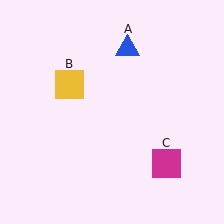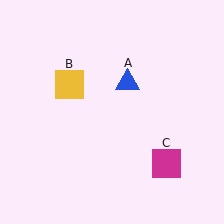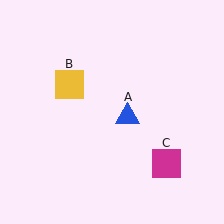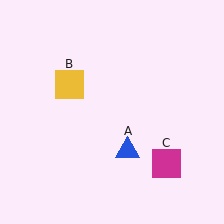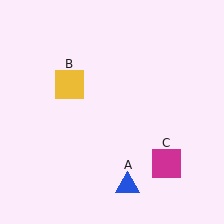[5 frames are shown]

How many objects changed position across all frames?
1 object changed position: blue triangle (object A).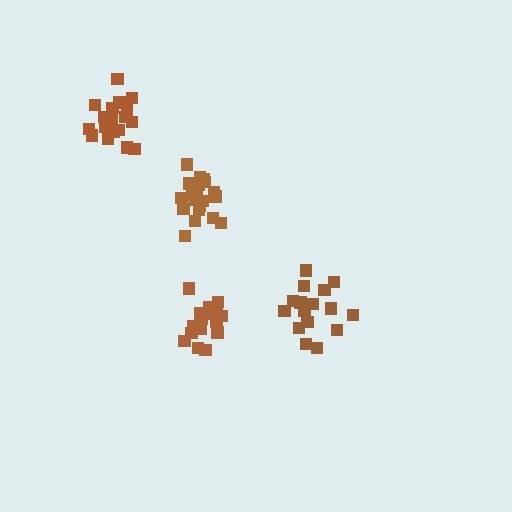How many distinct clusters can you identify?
There are 4 distinct clusters.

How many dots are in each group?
Group 1: 20 dots, Group 2: 18 dots, Group 3: 16 dots, Group 4: 21 dots (75 total).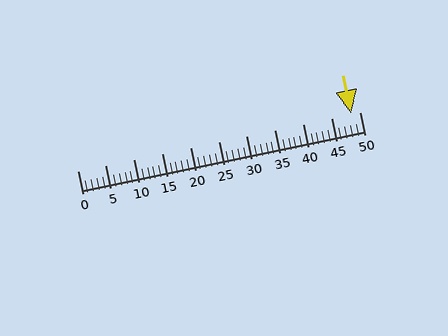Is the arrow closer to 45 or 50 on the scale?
The arrow is closer to 50.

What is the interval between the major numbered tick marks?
The major tick marks are spaced 5 units apart.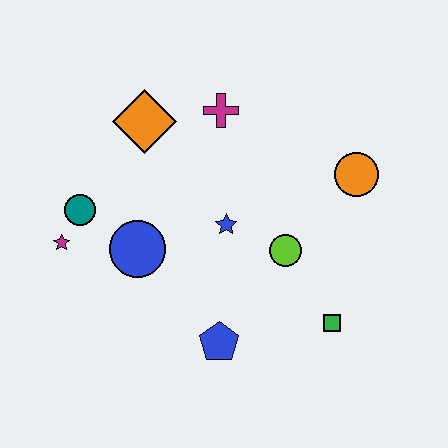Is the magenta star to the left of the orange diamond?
Yes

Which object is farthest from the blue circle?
The orange circle is farthest from the blue circle.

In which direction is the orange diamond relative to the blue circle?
The orange diamond is above the blue circle.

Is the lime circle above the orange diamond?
No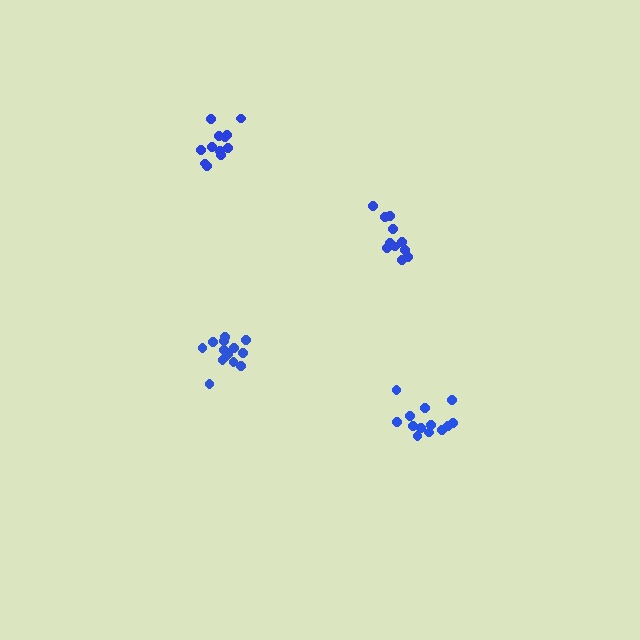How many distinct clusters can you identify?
There are 4 distinct clusters.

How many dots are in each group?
Group 1: 11 dots, Group 2: 12 dots, Group 3: 14 dots, Group 4: 13 dots (50 total).